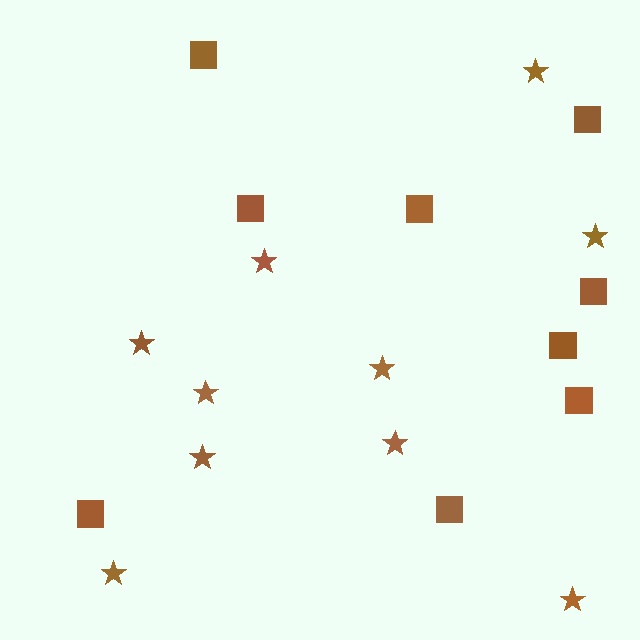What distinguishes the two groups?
There are 2 groups: one group of stars (10) and one group of squares (9).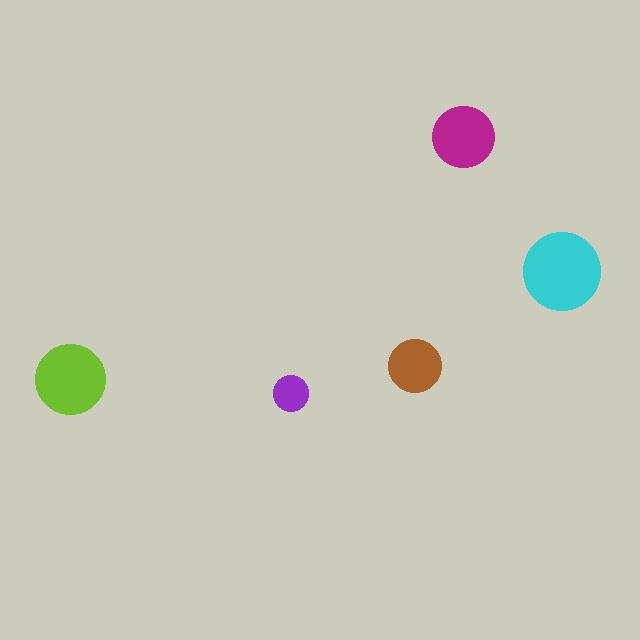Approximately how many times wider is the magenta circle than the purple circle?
About 2 times wider.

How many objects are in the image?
There are 5 objects in the image.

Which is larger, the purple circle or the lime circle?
The lime one.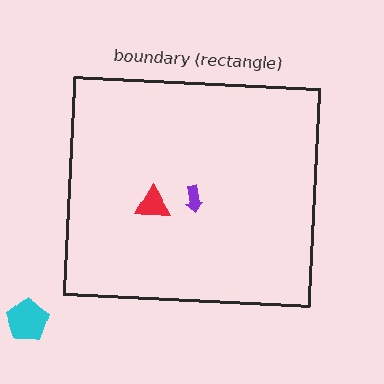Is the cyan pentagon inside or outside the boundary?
Outside.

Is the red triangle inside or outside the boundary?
Inside.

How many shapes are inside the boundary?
2 inside, 1 outside.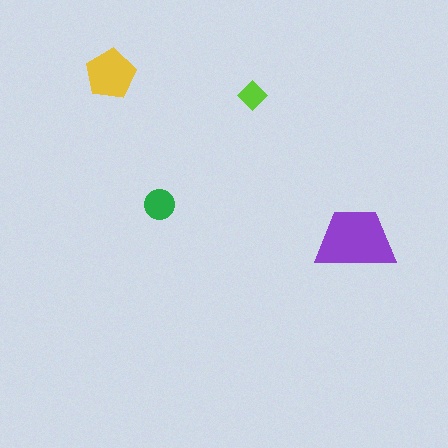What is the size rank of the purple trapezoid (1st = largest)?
1st.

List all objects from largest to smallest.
The purple trapezoid, the yellow pentagon, the green circle, the lime diamond.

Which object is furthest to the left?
The yellow pentagon is leftmost.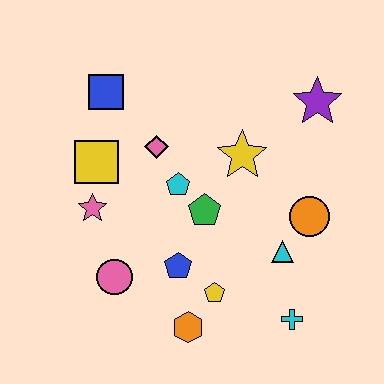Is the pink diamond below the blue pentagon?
No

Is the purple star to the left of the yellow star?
No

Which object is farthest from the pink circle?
The purple star is farthest from the pink circle.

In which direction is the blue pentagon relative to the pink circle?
The blue pentagon is to the right of the pink circle.